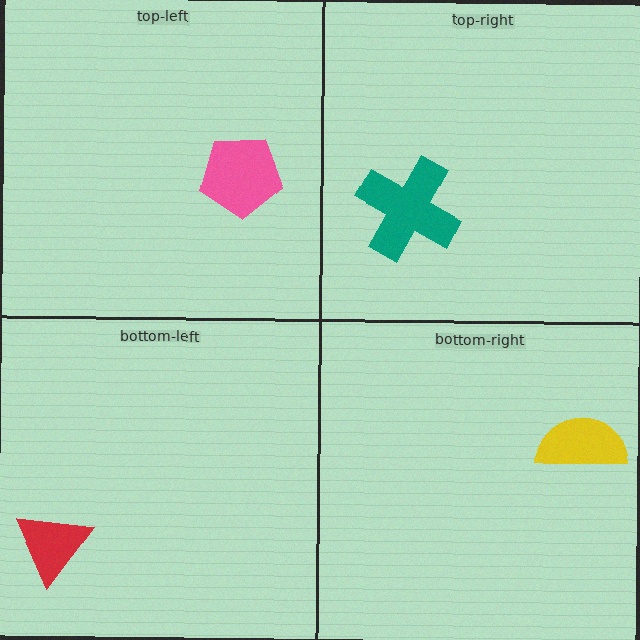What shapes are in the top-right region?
The teal cross.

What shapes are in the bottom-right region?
The yellow semicircle.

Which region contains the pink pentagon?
The top-left region.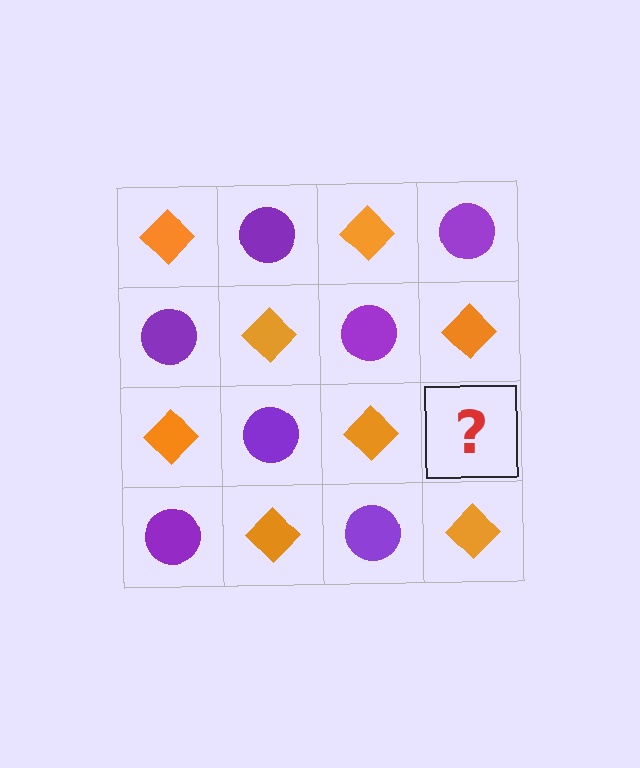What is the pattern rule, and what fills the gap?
The rule is that it alternates orange diamond and purple circle in a checkerboard pattern. The gap should be filled with a purple circle.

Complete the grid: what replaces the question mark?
The question mark should be replaced with a purple circle.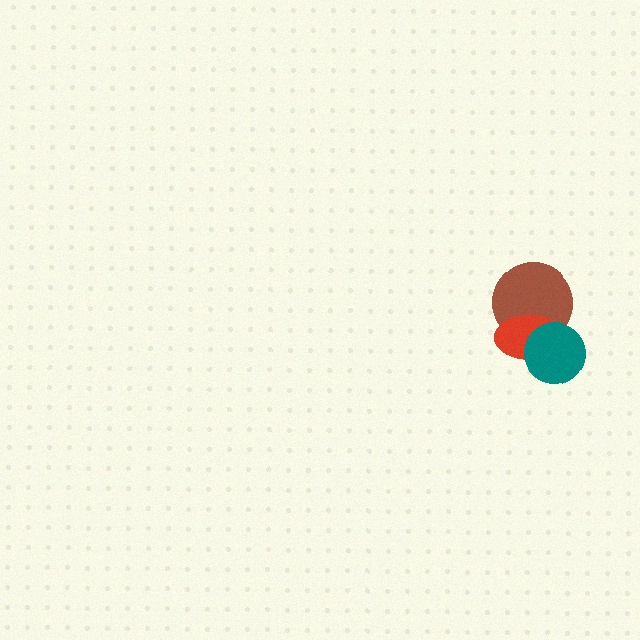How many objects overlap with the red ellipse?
2 objects overlap with the red ellipse.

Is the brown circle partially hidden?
Yes, it is partially covered by another shape.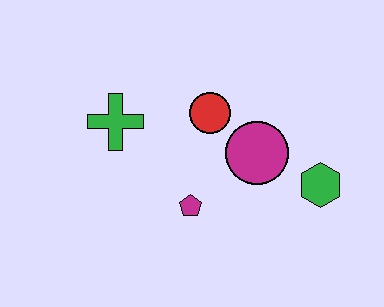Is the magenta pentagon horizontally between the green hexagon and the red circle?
No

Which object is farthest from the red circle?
The green hexagon is farthest from the red circle.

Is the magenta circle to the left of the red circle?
No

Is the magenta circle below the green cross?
Yes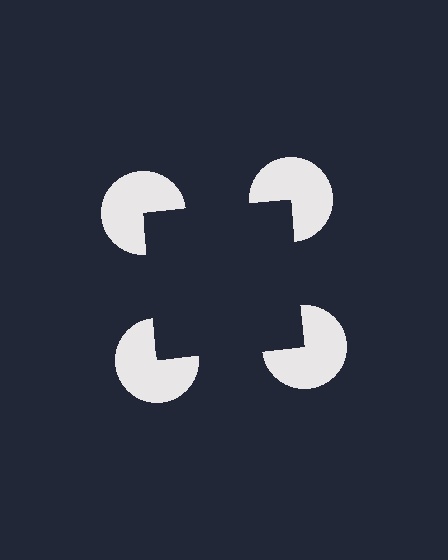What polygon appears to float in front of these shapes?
An illusory square — its edges are inferred from the aligned wedge cuts in the pac-man discs, not physically drawn.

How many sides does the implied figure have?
4 sides.